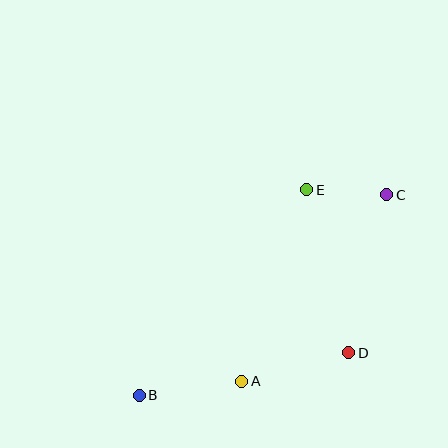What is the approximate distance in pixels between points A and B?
The distance between A and B is approximately 103 pixels.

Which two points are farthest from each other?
Points B and C are farthest from each other.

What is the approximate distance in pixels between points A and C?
The distance between A and C is approximately 236 pixels.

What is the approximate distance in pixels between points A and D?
The distance between A and D is approximately 111 pixels.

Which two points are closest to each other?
Points C and E are closest to each other.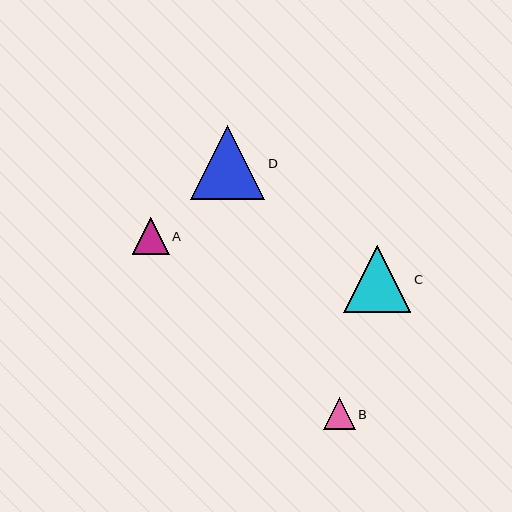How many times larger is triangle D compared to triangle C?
Triangle D is approximately 1.1 times the size of triangle C.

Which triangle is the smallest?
Triangle B is the smallest with a size of approximately 32 pixels.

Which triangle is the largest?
Triangle D is the largest with a size of approximately 74 pixels.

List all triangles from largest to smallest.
From largest to smallest: D, C, A, B.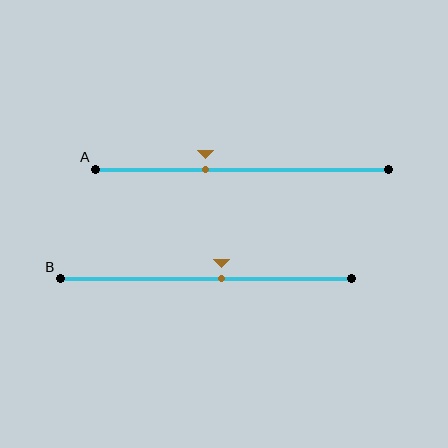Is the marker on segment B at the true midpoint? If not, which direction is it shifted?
No, the marker on segment B is shifted to the right by about 5% of the segment length.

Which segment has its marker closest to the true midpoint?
Segment B has its marker closest to the true midpoint.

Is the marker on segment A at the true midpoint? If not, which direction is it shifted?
No, the marker on segment A is shifted to the left by about 12% of the segment length.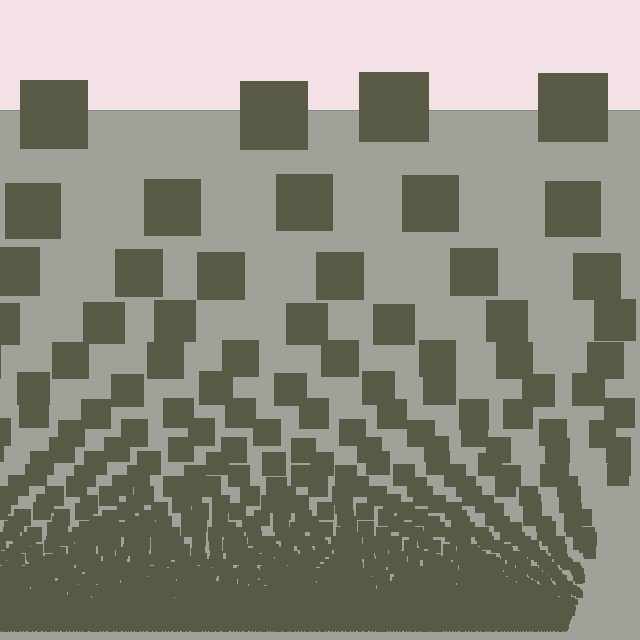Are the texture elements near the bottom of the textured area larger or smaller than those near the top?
Smaller. The gradient is inverted — elements near the bottom are smaller and denser.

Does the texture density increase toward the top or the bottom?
Density increases toward the bottom.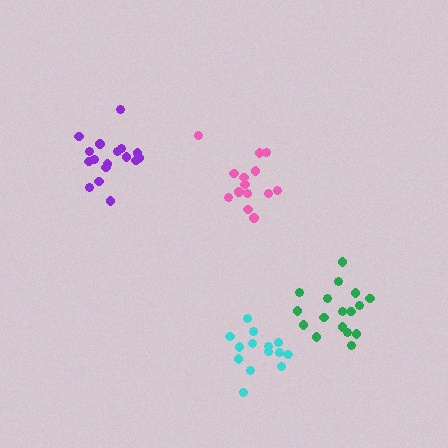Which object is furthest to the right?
The green cluster is rightmost.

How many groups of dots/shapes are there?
There are 4 groups.